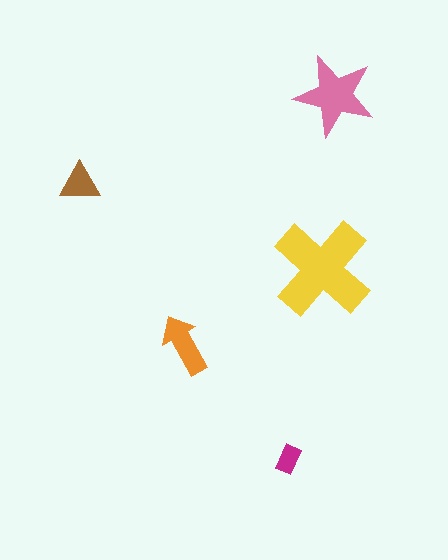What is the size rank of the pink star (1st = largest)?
2nd.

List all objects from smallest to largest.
The magenta rectangle, the brown triangle, the orange arrow, the pink star, the yellow cross.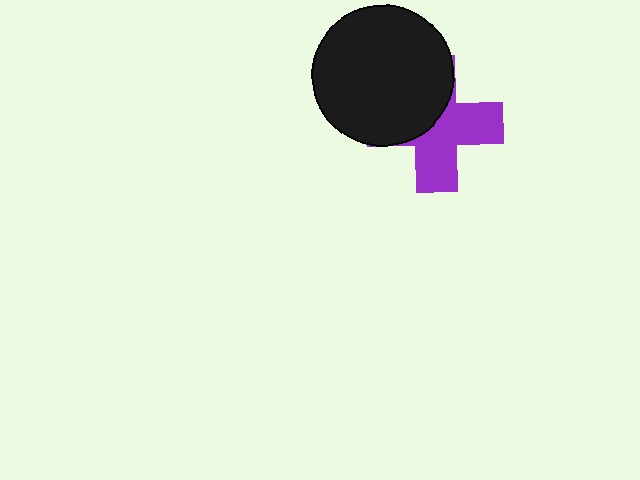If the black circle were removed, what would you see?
You would see the complete purple cross.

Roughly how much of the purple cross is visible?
About half of it is visible (roughly 53%).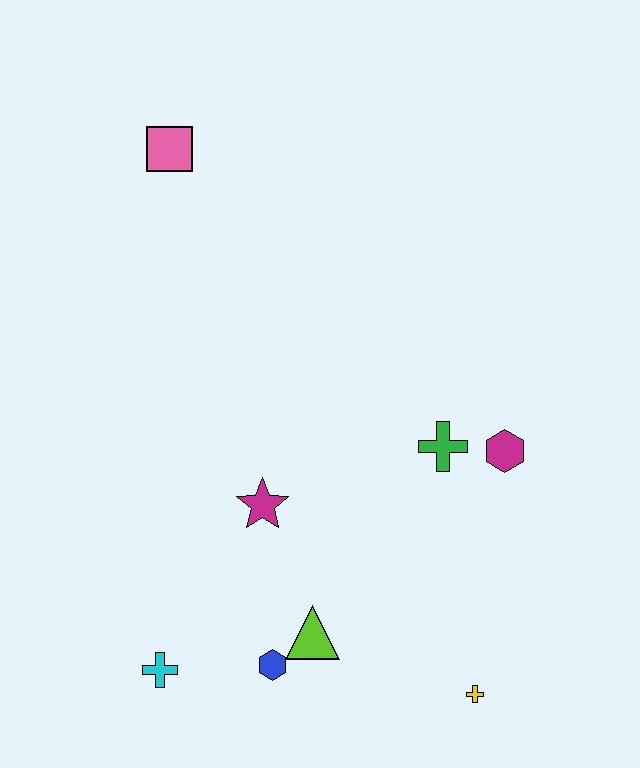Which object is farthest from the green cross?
The pink square is farthest from the green cross.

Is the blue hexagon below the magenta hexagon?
Yes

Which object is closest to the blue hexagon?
The lime triangle is closest to the blue hexagon.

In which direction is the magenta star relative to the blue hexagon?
The magenta star is above the blue hexagon.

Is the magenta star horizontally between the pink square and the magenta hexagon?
Yes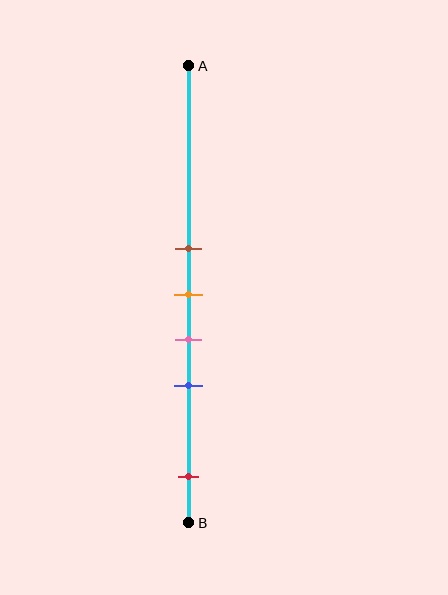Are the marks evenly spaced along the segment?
No, the marks are not evenly spaced.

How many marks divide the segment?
There are 5 marks dividing the segment.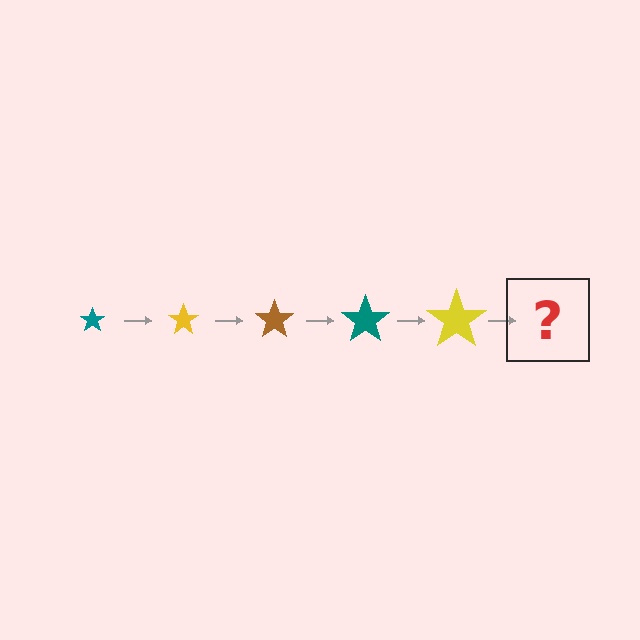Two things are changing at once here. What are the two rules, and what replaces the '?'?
The two rules are that the star grows larger each step and the color cycles through teal, yellow, and brown. The '?' should be a brown star, larger than the previous one.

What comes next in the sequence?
The next element should be a brown star, larger than the previous one.